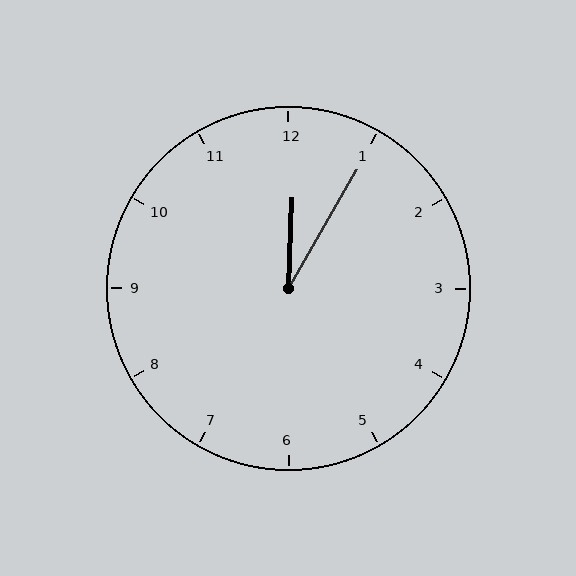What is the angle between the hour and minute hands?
Approximately 28 degrees.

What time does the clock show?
12:05.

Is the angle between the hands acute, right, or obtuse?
It is acute.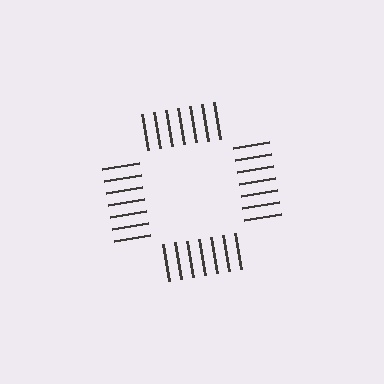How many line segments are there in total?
28 — 7 along each of the 4 edges.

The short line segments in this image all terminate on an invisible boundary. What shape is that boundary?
An illusory square — the line segments terminate on its edges but no continuous stroke is drawn.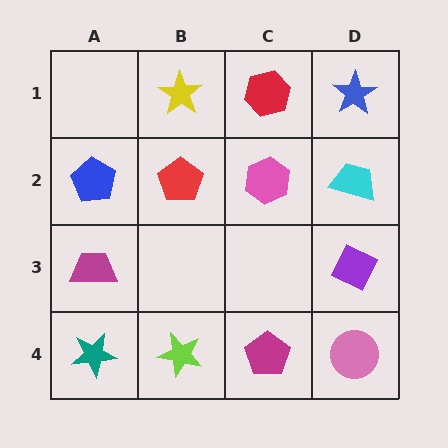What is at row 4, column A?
A teal star.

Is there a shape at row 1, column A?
No, that cell is empty.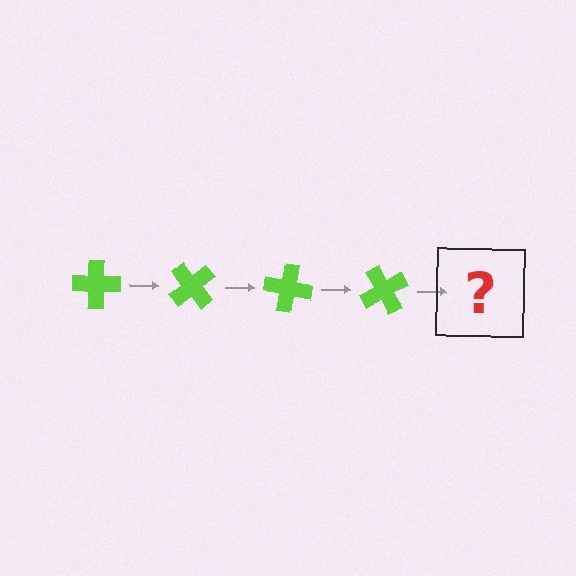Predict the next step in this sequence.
The next step is a lime cross rotated 200 degrees.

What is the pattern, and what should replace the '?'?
The pattern is that the cross rotates 50 degrees each step. The '?' should be a lime cross rotated 200 degrees.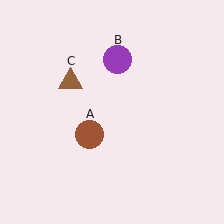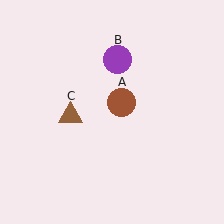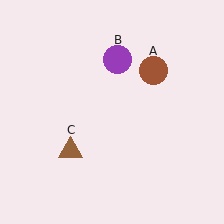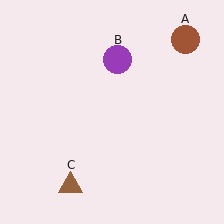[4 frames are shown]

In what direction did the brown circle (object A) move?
The brown circle (object A) moved up and to the right.